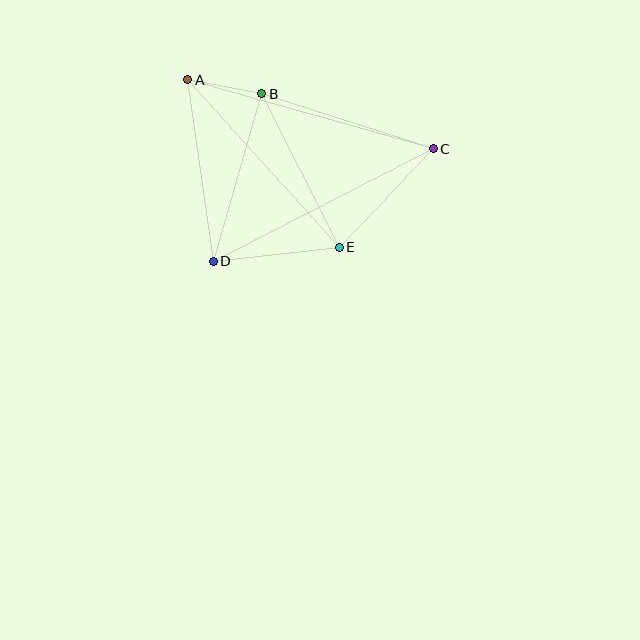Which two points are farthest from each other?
Points A and C are farthest from each other.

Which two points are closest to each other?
Points A and B are closest to each other.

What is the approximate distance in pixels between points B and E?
The distance between B and E is approximately 172 pixels.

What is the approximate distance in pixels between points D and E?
The distance between D and E is approximately 127 pixels.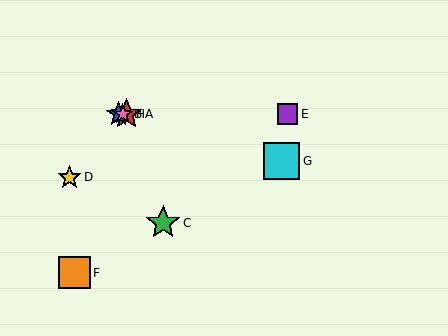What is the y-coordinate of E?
Object E is at y≈114.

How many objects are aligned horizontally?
4 objects (A, B, E, H) are aligned horizontally.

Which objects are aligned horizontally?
Objects A, B, E, H are aligned horizontally.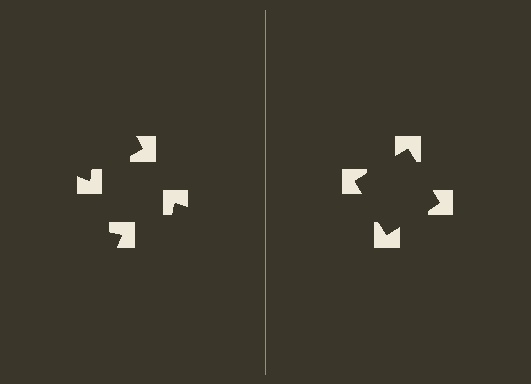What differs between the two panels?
The notched squares are positioned identically on both sides; only the wedge orientations differ. On the right they align to a square; on the left they are misaligned.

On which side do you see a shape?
An illusory square appears on the right side. On the left side the wedge cuts are rotated, so no coherent shape forms.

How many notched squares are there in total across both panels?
8 — 4 on each side.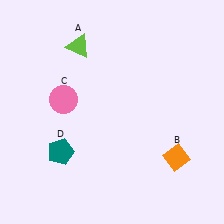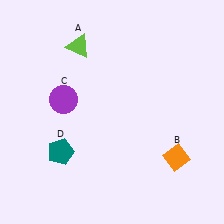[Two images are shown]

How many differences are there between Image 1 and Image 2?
There is 1 difference between the two images.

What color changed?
The circle (C) changed from pink in Image 1 to purple in Image 2.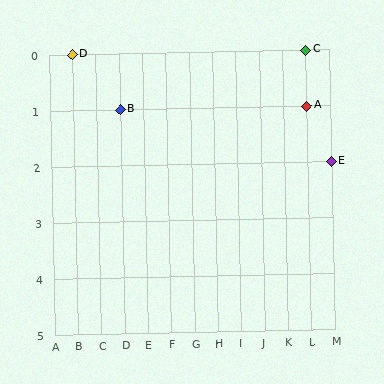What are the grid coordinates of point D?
Point D is at grid coordinates (B, 0).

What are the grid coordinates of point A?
Point A is at grid coordinates (L, 1).